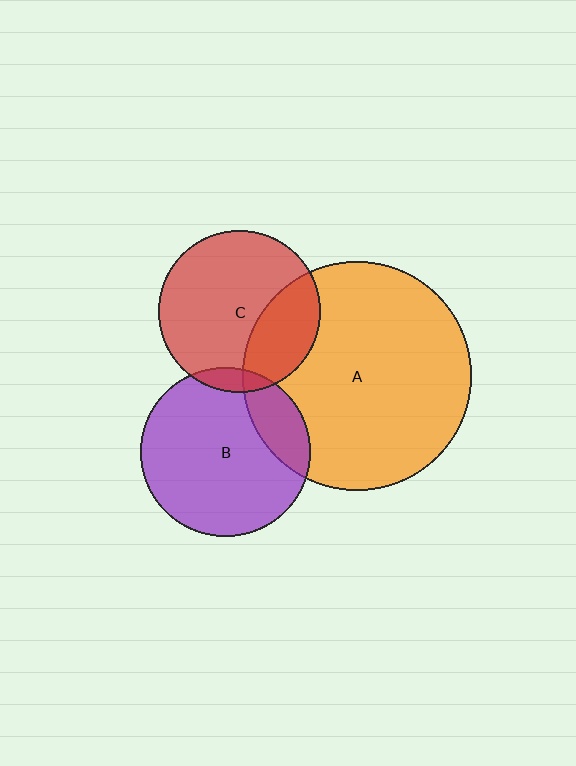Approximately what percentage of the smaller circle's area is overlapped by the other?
Approximately 5%.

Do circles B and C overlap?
Yes.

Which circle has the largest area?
Circle A (orange).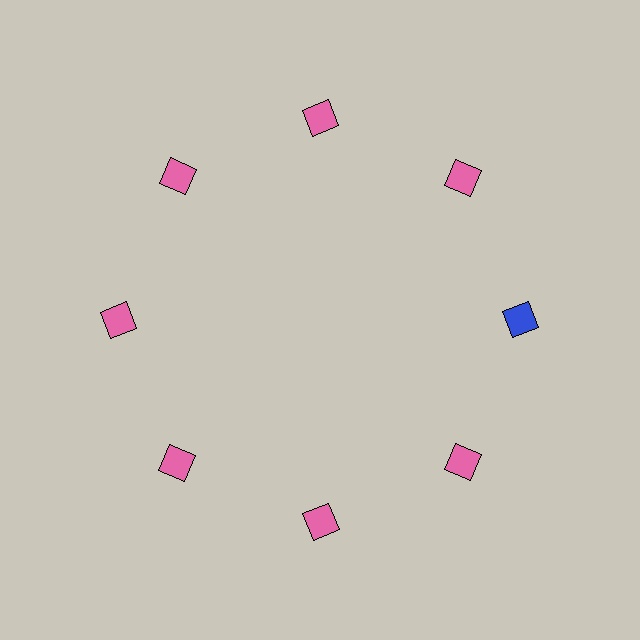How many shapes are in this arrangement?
There are 8 shapes arranged in a ring pattern.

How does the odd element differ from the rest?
It has a different color: blue instead of pink.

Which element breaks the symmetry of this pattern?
The blue square at roughly the 3 o'clock position breaks the symmetry. All other shapes are pink squares.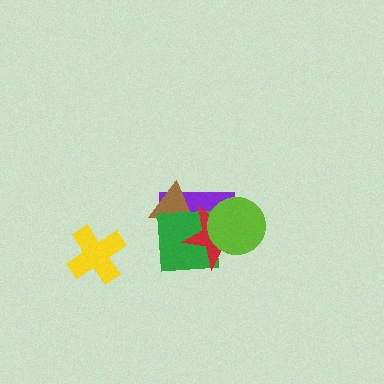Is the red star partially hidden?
Yes, it is partially covered by another shape.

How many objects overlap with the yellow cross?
0 objects overlap with the yellow cross.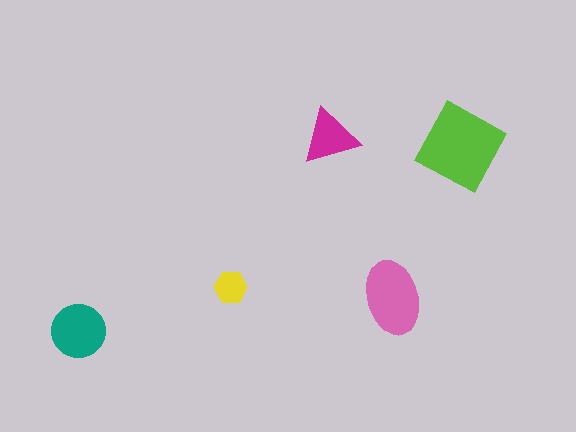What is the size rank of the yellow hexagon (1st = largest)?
5th.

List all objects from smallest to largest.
The yellow hexagon, the magenta triangle, the teal circle, the pink ellipse, the lime diamond.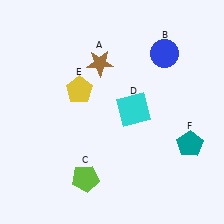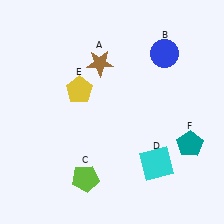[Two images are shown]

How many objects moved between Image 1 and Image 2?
1 object moved between the two images.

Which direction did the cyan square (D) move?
The cyan square (D) moved down.